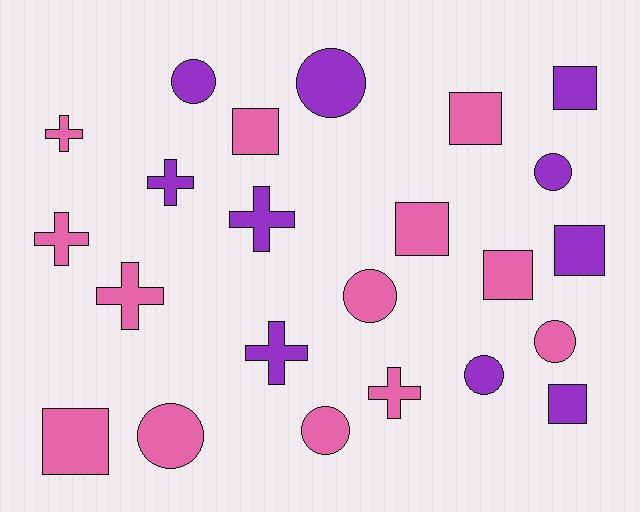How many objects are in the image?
There are 23 objects.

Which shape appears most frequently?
Circle, with 8 objects.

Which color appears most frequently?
Pink, with 13 objects.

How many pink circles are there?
There are 4 pink circles.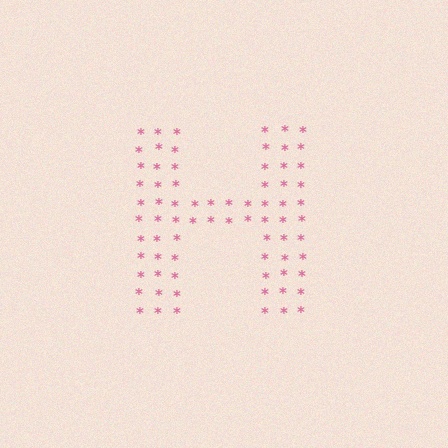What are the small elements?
The small elements are asterisks.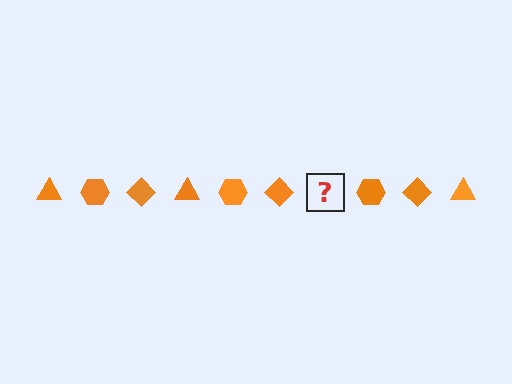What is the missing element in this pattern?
The missing element is an orange triangle.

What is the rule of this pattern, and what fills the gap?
The rule is that the pattern cycles through triangle, hexagon, diamond shapes in orange. The gap should be filled with an orange triangle.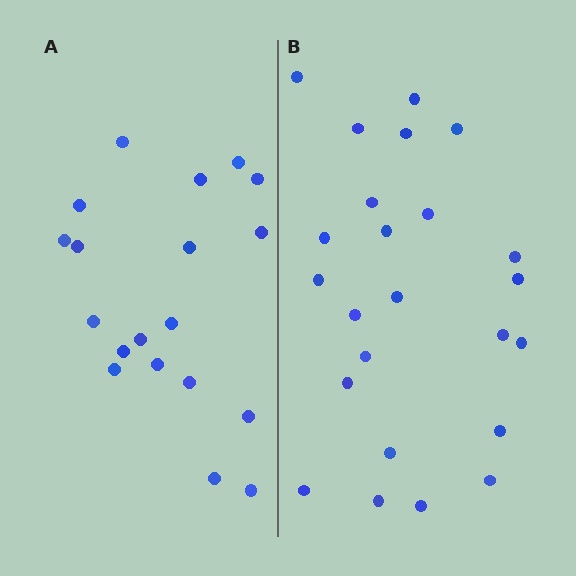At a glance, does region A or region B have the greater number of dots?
Region B (the right region) has more dots.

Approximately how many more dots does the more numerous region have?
Region B has about 5 more dots than region A.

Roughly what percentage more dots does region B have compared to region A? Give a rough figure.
About 25% more.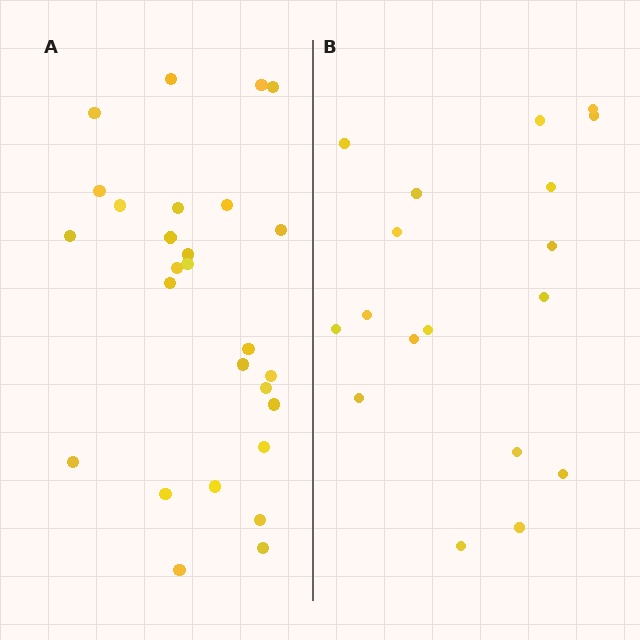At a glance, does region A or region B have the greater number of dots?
Region A (the left region) has more dots.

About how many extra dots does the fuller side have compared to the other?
Region A has roughly 8 or so more dots than region B.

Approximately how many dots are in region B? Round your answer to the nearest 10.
About 20 dots. (The exact count is 18, which rounds to 20.)